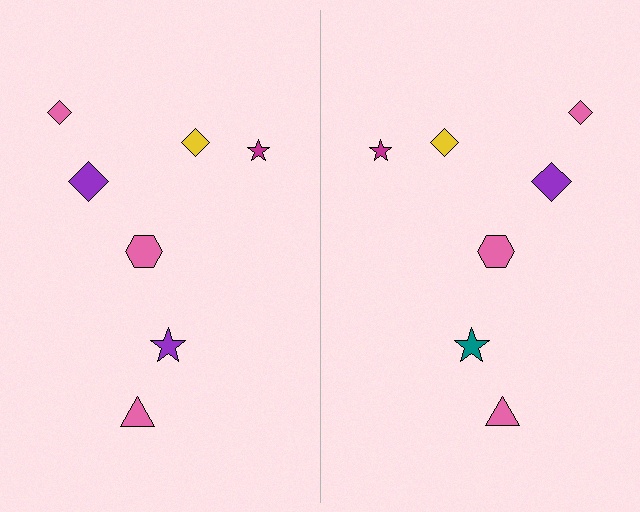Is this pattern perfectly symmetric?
No, the pattern is not perfectly symmetric. The teal star on the right side breaks the symmetry — its mirror counterpart is purple.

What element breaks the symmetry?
The teal star on the right side breaks the symmetry — its mirror counterpart is purple.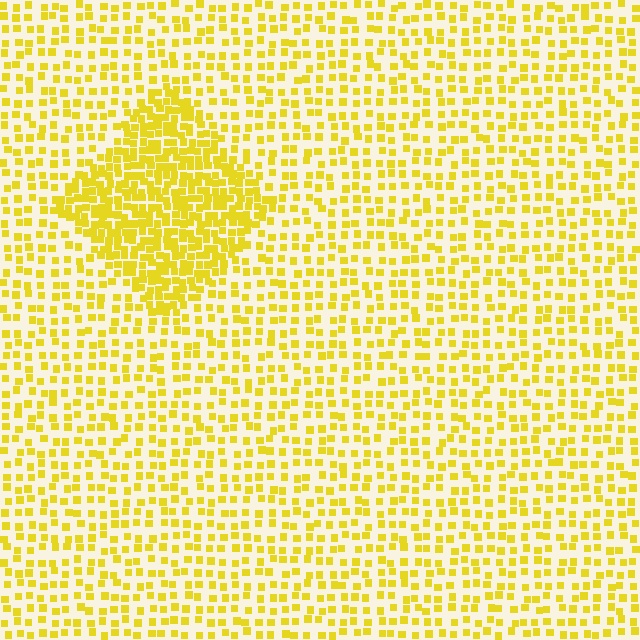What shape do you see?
I see a diamond.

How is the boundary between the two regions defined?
The boundary is defined by a change in element density (approximately 2.2x ratio). All elements are the same color, size, and shape.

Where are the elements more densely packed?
The elements are more densely packed inside the diamond boundary.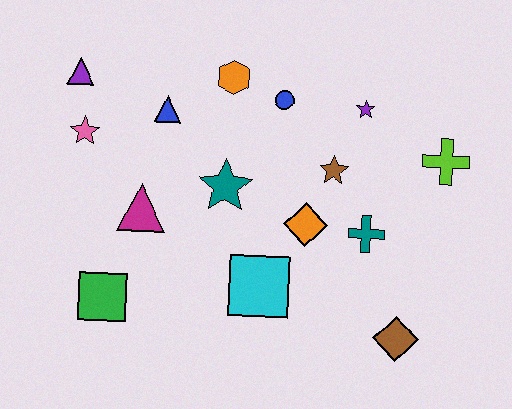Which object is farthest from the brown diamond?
The purple triangle is farthest from the brown diamond.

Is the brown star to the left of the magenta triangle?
No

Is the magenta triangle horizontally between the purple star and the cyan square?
No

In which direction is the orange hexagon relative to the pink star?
The orange hexagon is to the right of the pink star.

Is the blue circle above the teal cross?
Yes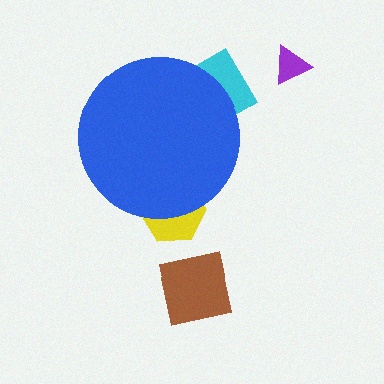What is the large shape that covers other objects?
A blue circle.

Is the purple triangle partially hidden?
No, the purple triangle is fully visible.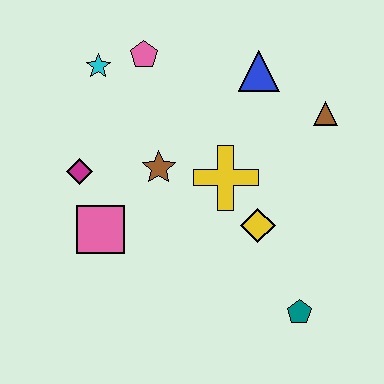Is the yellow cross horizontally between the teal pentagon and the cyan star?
Yes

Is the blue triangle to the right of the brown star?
Yes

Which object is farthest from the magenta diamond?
The teal pentagon is farthest from the magenta diamond.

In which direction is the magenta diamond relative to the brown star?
The magenta diamond is to the left of the brown star.